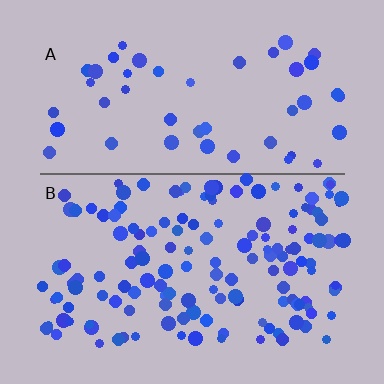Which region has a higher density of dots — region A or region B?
B (the bottom).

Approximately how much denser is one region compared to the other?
Approximately 3.1× — region B over region A.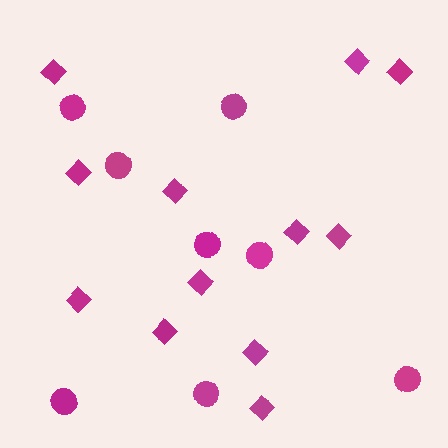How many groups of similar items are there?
There are 2 groups: one group of diamonds (12) and one group of circles (8).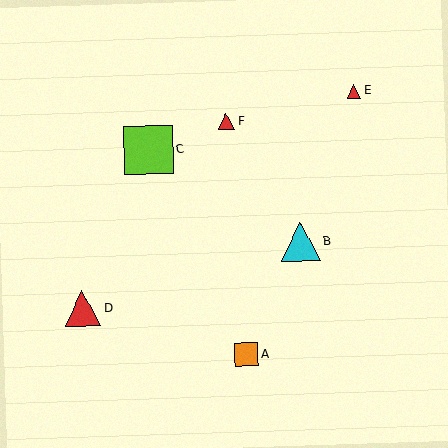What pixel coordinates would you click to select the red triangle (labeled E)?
Click at (354, 91) to select the red triangle E.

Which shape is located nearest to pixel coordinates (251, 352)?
The orange square (labeled A) at (247, 355) is nearest to that location.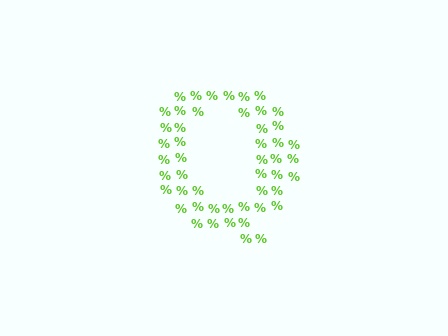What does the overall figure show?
The overall figure shows the letter Q.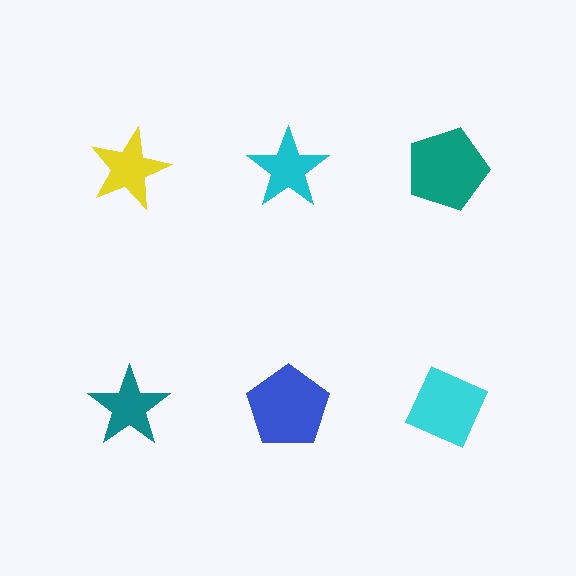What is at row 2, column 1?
A teal star.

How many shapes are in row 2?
3 shapes.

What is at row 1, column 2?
A cyan star.